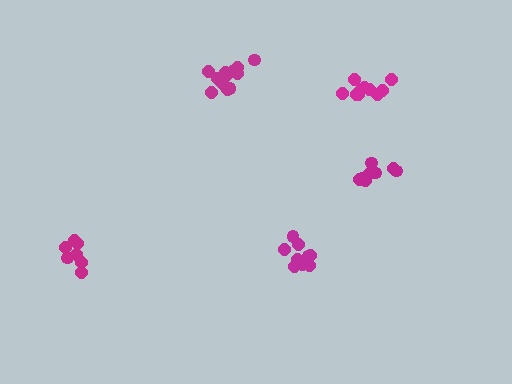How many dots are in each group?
Group 1: 8 dots, Group 2: 10 dots, Group 3: 12 dots, Group 4: 7 dots, Group 5: 9 dots (46 total).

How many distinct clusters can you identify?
There are 5 distinct clusters.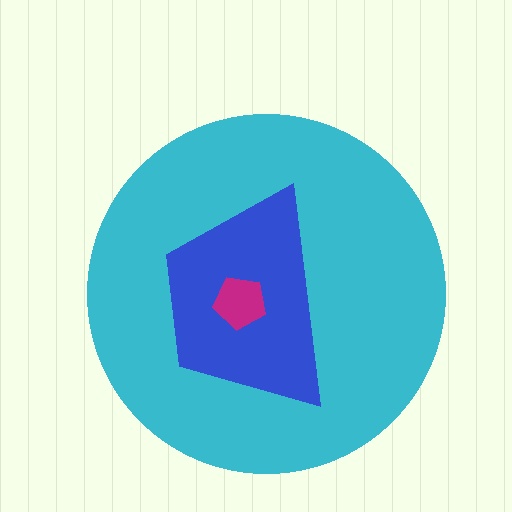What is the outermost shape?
The cyan circle.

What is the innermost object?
The magenta pentagon.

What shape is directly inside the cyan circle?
The blue trapezoid.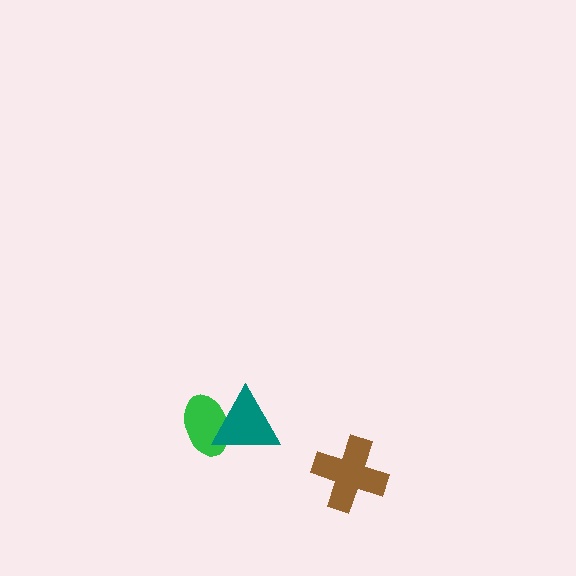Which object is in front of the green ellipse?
The teal triangle is in front of the green ellipse.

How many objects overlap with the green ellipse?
1 object overlaps with the green ellipse.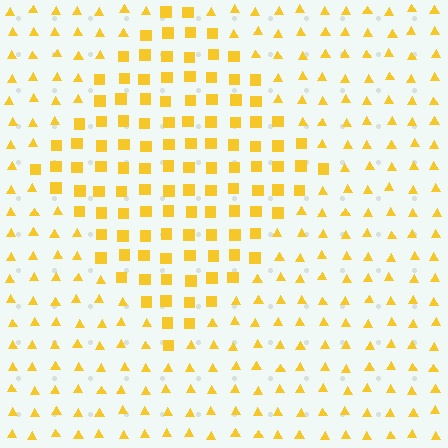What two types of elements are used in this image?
The image uses squares inside the diamond region and triangles outside it.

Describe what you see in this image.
The image is filled with small yellow elements arranged in a uniform grid. A diamond-shaped region contains squares, while the surrounding area contains triangles. The boundary is defined purely by the change in element shape.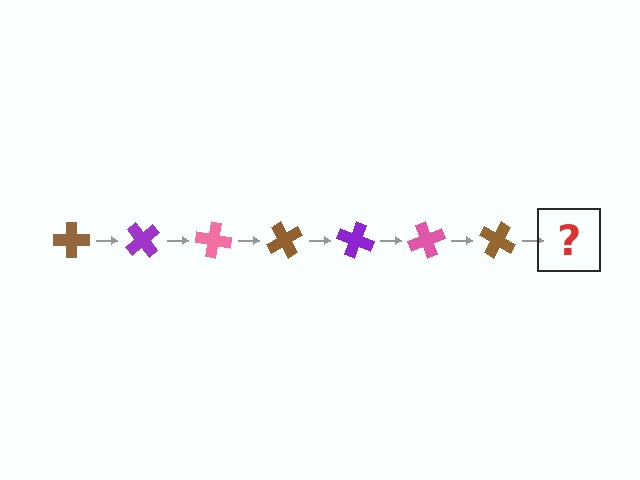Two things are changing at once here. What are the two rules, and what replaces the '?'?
The two rules are that it rotates 50 degrees each step and the color cycles through brown, purple, and pink. The '?' should be a purple cross, rotated 350 degrees from the start.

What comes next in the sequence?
The next element should be a purple cross, rotated 350 degrees from the start.